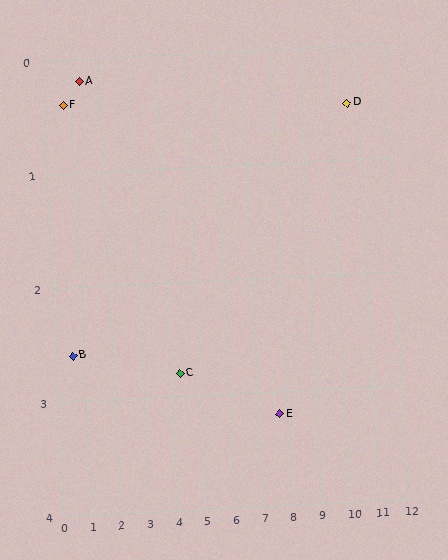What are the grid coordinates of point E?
Point E is at approximately (7.7, 3.2).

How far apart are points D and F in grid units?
Points D and F are about 9.9 grid units apart.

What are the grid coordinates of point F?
Point F is at approximately (0.7, 0.4).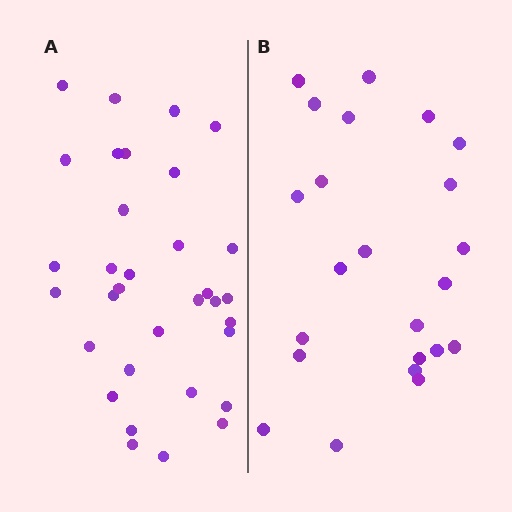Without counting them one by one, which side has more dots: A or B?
Region A (the left region) has more dots.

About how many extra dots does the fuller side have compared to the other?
Region A has roughly 10 or so more dots than region B.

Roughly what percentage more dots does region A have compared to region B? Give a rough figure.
About 45% more.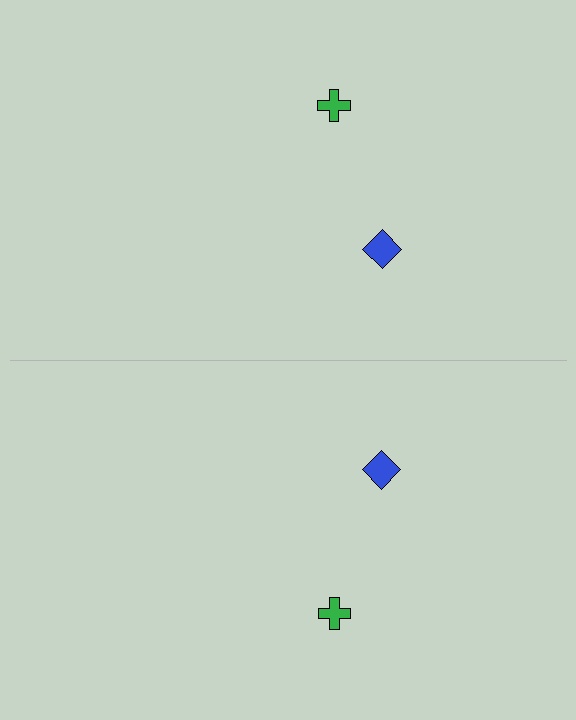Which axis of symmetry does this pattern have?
The pattern has a horizontal axis of symmetry running through the center of the image.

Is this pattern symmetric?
Yes, this pattern has bilateral (reflection) symmetry.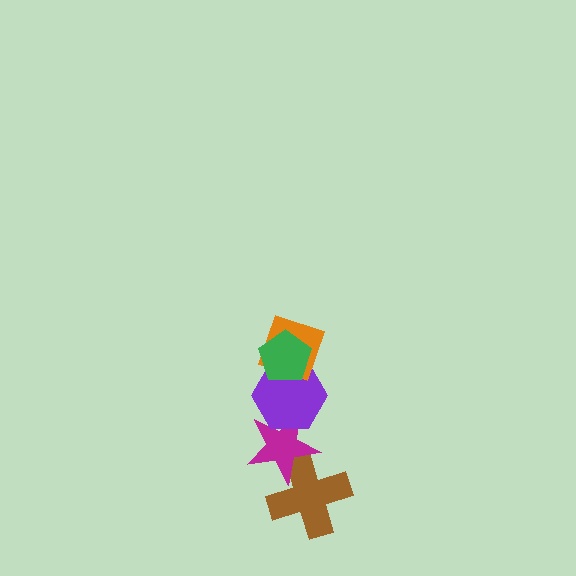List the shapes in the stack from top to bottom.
From top to bottom: the green pentagon, the orange diamond, the purple hexagon, the magenta star, the brown cross.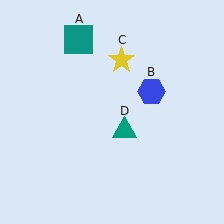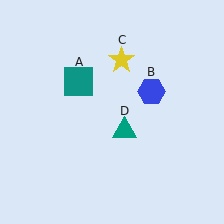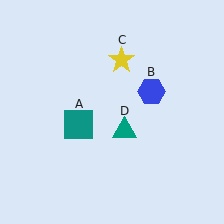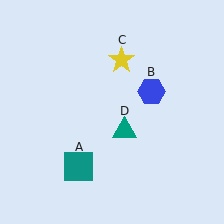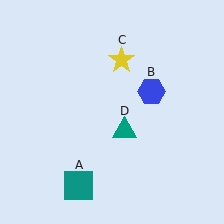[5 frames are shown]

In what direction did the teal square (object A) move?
The teal square (object A) moved down.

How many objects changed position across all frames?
1 object changed position: teal square (object A).